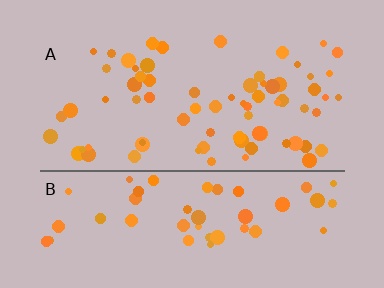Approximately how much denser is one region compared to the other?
Approximately 1.3× — region A over region B.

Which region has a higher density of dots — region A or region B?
A (the top).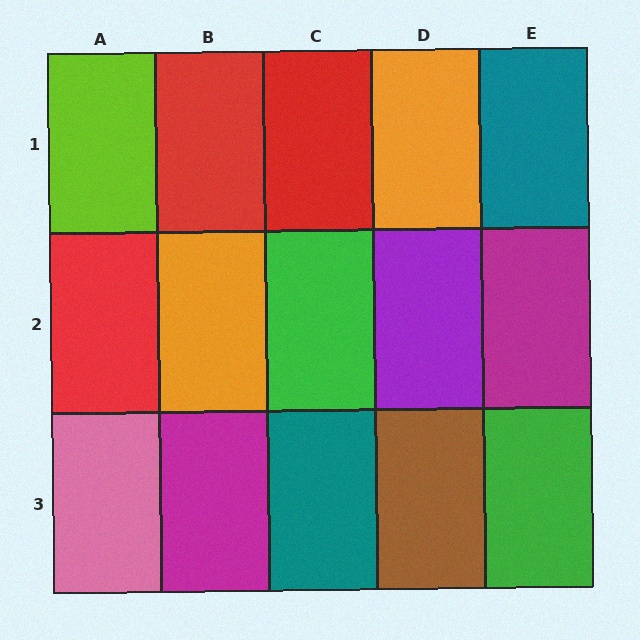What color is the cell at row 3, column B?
Magenta.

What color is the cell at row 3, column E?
Green.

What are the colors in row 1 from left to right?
Lime, red, red, orange, teal.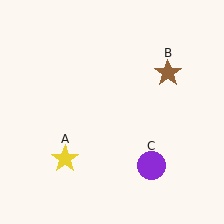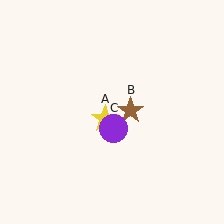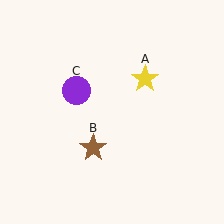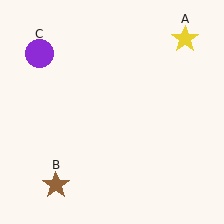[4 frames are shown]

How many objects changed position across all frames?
3 objects changed position: yellow star (object A), brown star (object B), purple circle (object C).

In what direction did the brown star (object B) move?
The brown star (object B) moved down and to the left.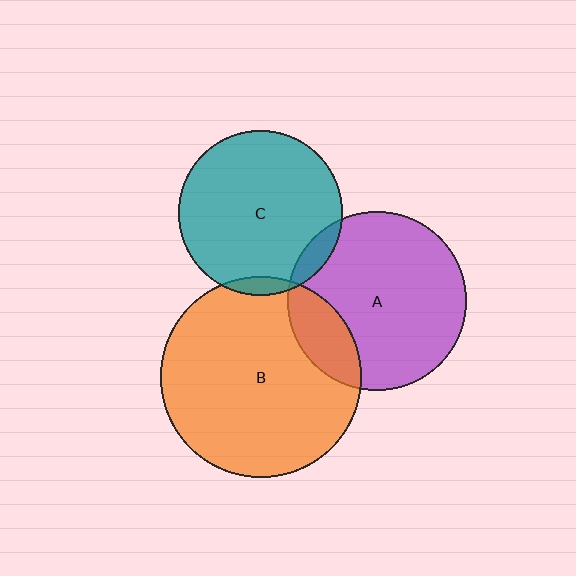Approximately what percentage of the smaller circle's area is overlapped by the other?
Approximately 5%.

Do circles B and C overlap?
Yes.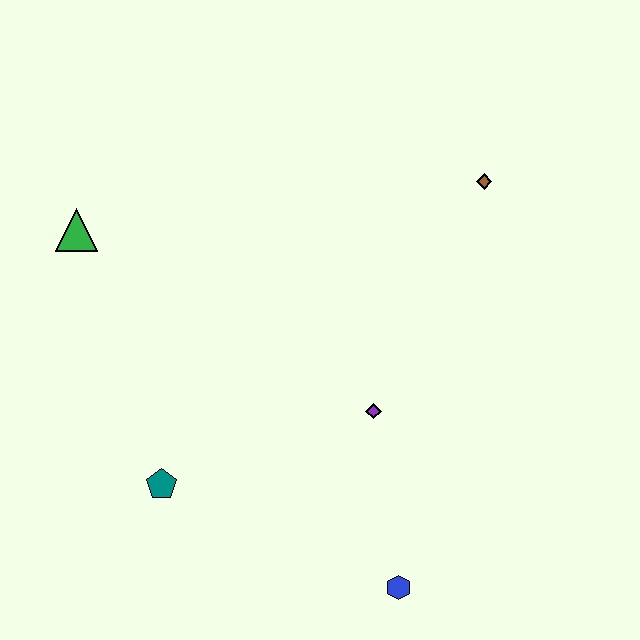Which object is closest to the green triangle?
The teal pentagon is closest to the green triangle.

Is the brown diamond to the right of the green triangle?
Yes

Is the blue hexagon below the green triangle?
Yes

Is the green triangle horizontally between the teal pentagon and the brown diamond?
No